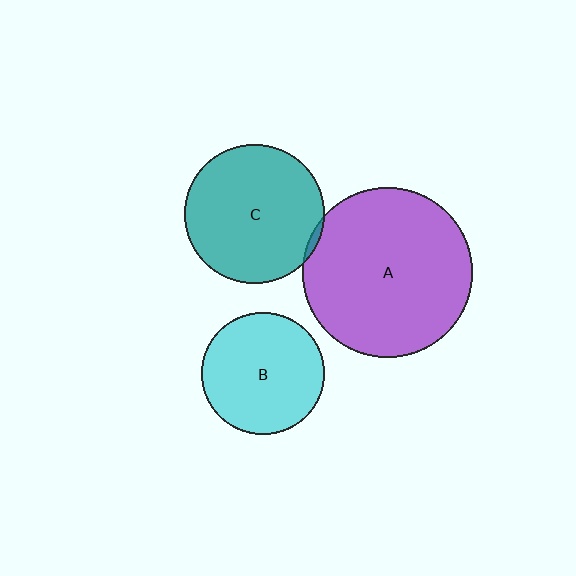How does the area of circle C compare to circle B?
Approximately 1.3 times.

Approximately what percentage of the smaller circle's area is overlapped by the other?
Approximately 5%.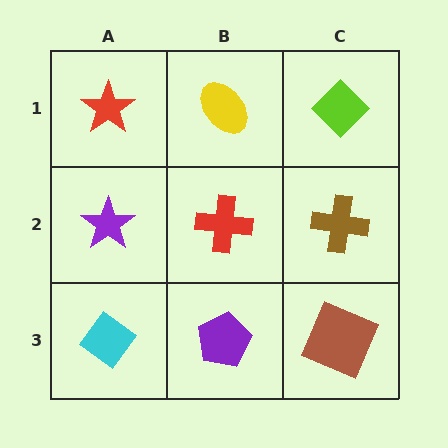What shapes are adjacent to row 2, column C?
A lime diamond (row 1, column C), a brown square (row 3, column C), a red cross (row 2, column B).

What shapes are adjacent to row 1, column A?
A purple star (row 2, column A), a yellow ellipse (row 1, column B).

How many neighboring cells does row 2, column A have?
3.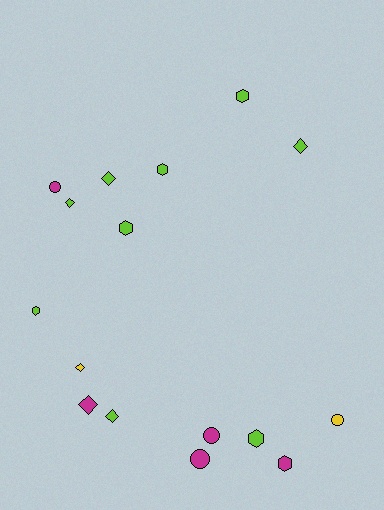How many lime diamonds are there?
There are 4 lime diamonds.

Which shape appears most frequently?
Diamond, with 6 objects.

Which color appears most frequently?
Lime, with 9 objects.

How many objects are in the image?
There are 16 objects.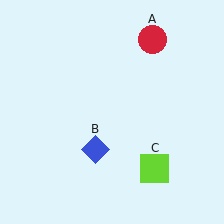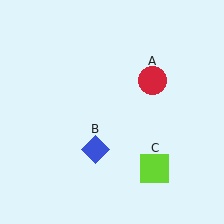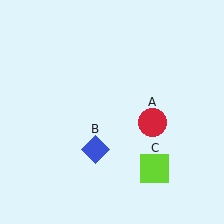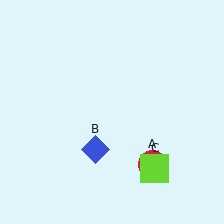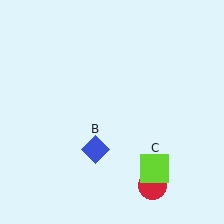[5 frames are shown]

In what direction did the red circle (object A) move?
The red circle (object A) moved down.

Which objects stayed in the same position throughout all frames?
Blue diamond (object B) and lime square (object C) remained stationary.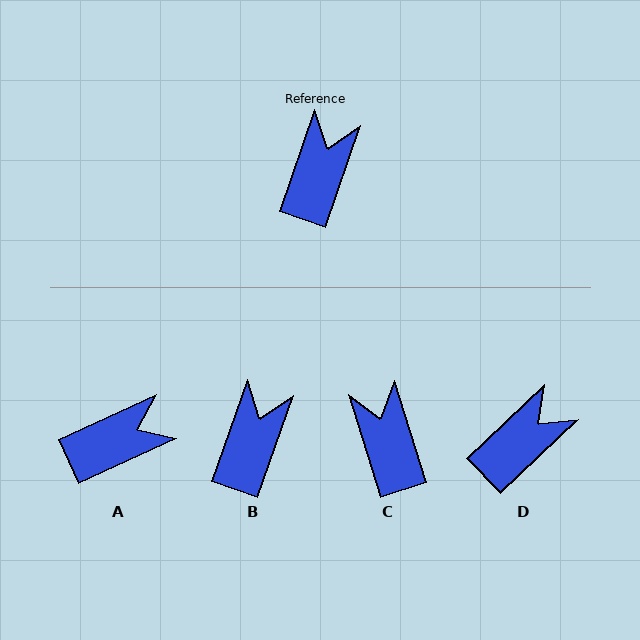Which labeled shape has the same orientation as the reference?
B.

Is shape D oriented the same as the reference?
No, it is off by about 27 degrees.